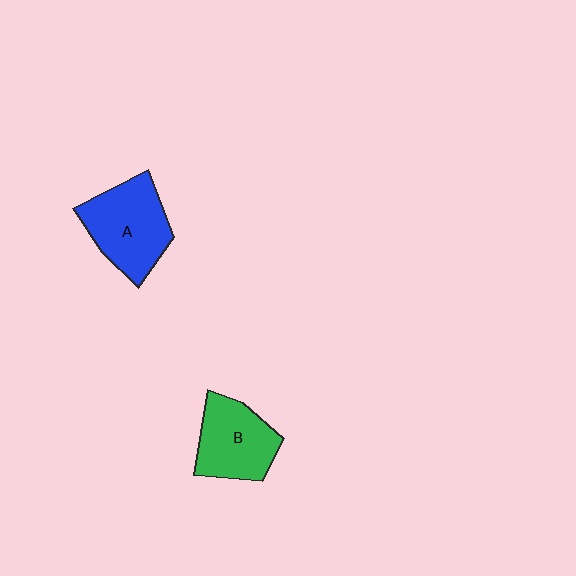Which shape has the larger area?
Shape A (blue).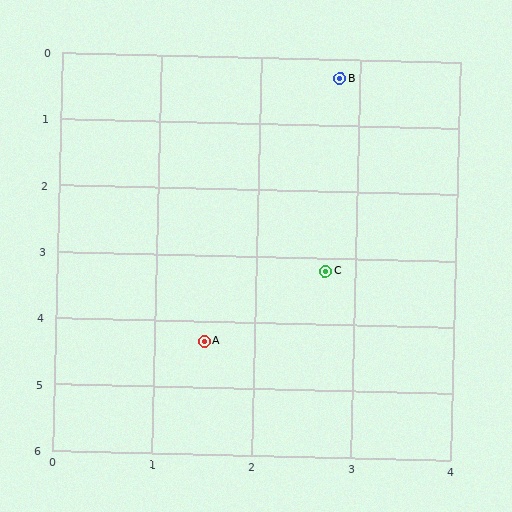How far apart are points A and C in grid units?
Points A and C are about 1.6 grid units apart.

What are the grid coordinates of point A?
Point A is at approximately (1.5, 4.3).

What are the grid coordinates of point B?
Point B is at approximately (2.8, 0.3).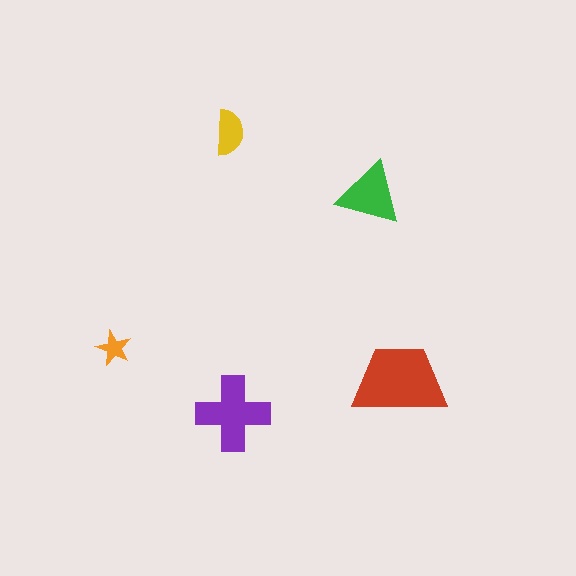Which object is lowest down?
The purple cross is bottommost.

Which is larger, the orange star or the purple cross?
The purple cross.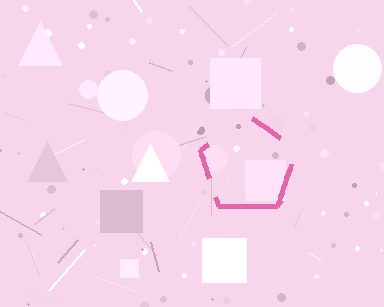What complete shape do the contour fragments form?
The contour fragments form a pentagon.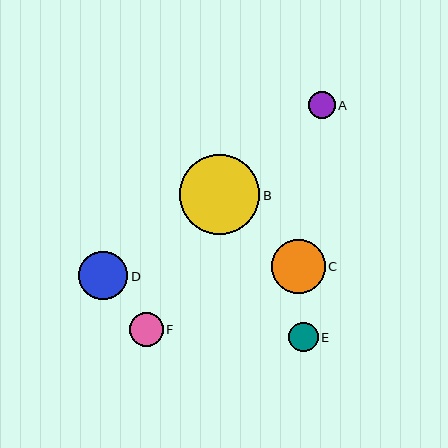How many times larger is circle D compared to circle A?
Circle D is approximately 1.8 times the size of circle A.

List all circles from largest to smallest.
From largest to smallest: B, C, D, F, E, A.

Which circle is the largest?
Circle B is the largest with a size of approximately 80 pixels.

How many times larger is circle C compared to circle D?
Circle C is approximately 1.1 times the size of circle D.